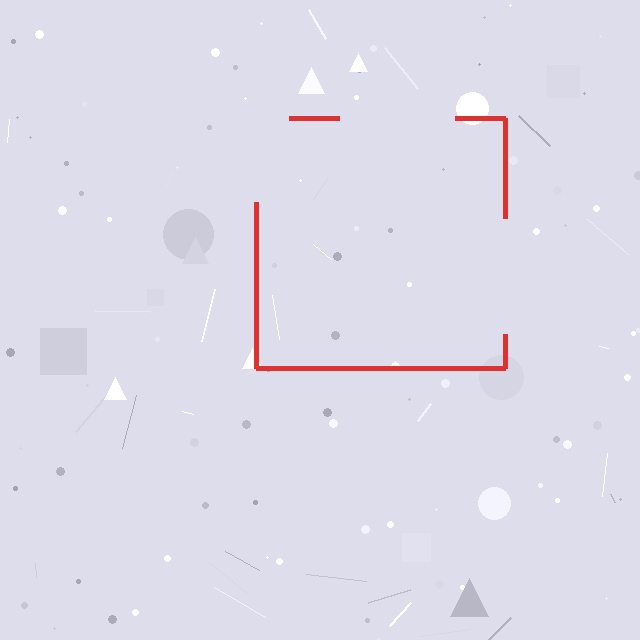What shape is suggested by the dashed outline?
The dashed outline suggests a square.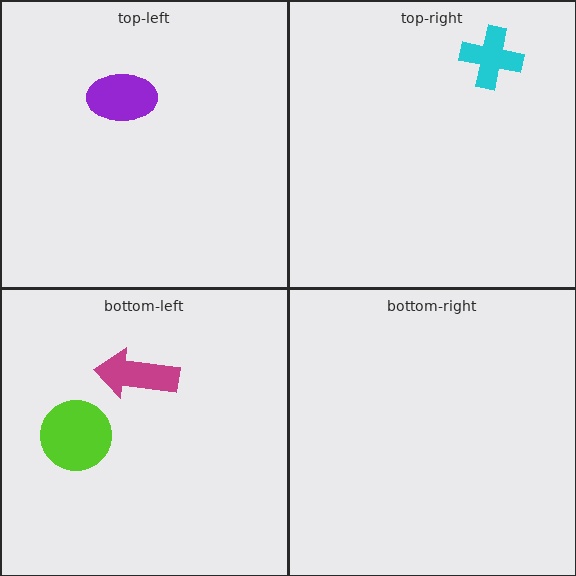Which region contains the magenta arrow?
The bottom-left region.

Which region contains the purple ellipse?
The top-left region.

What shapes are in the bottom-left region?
The magenta arrow, the lime circle.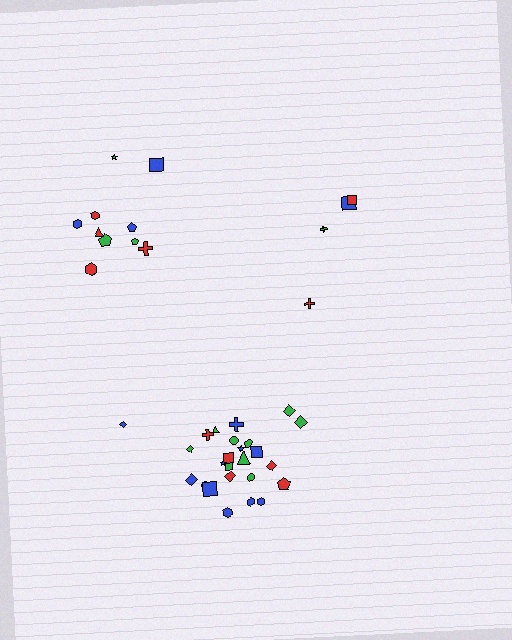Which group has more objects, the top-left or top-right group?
The top-left group.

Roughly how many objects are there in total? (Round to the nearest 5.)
Roughly 40 objects in total.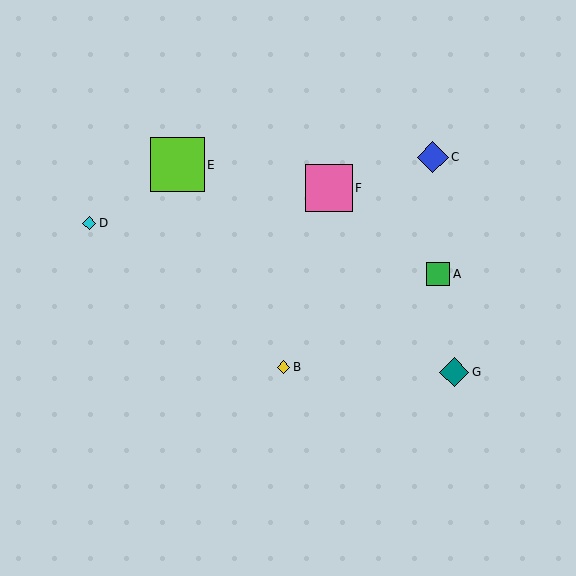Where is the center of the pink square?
The center of the pink square is at (329, 188).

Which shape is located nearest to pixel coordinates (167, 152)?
The lime square (labeled E) at (177, 165) is nearest to that location.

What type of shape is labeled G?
Shape G is a teal diamond.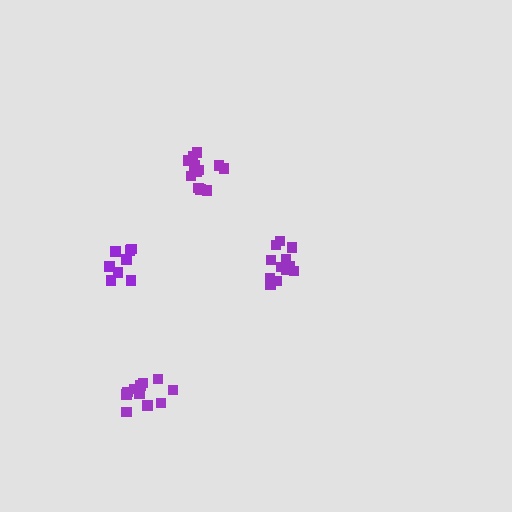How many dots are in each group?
Group 1: 12 dots, Group 2: 13 dots, Group 3: 12 dots, Group 4: 8 dots (45 total).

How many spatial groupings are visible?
There are 4 spatial groupings.